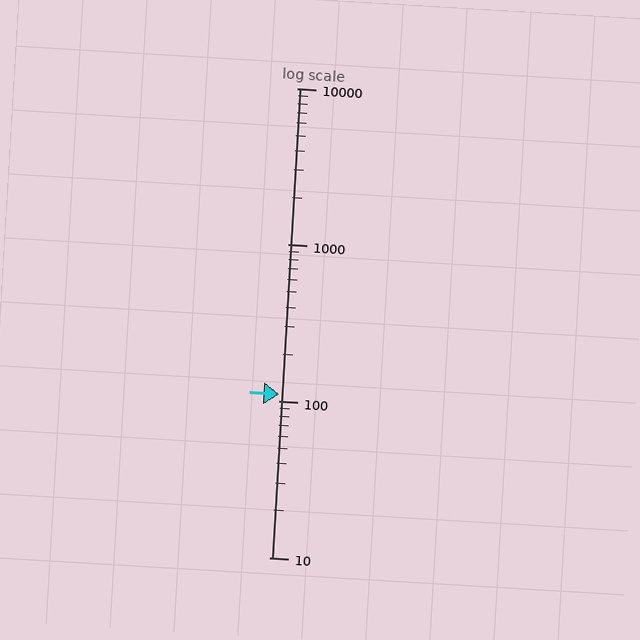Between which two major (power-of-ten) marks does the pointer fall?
The pointer is between 100 and 1000.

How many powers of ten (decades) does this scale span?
The scale spans 3 decades, from 10 to 10000.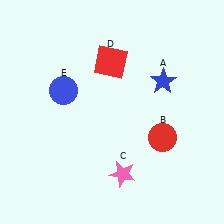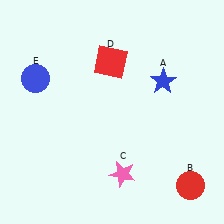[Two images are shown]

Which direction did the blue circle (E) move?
The blue circle (E) moved left.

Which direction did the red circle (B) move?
The red circle (B) moved down.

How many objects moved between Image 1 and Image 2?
2 objects moved between the two images.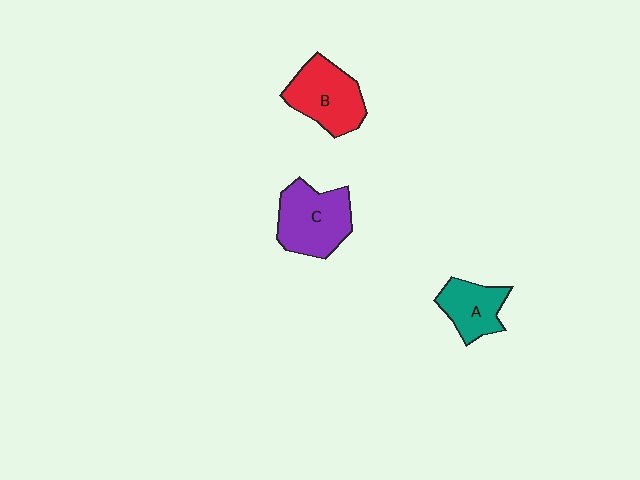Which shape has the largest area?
Shape C (purple).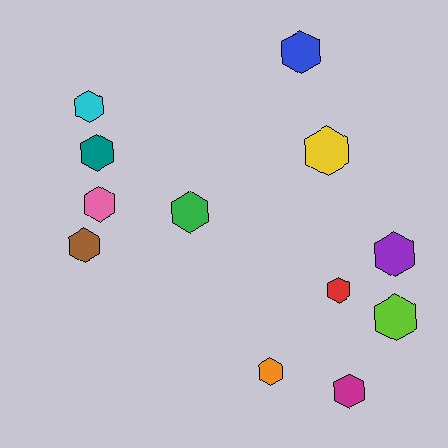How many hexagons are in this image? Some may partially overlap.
There are 12 hexagons.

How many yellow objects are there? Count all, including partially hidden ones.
There is 1 yellow object.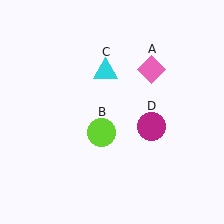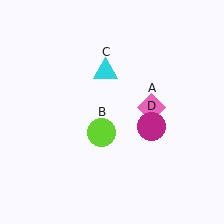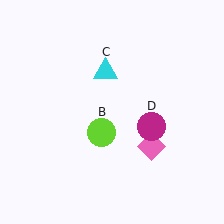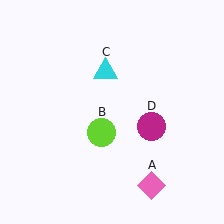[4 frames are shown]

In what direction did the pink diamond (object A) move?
The pink diamond (object A) moved down.